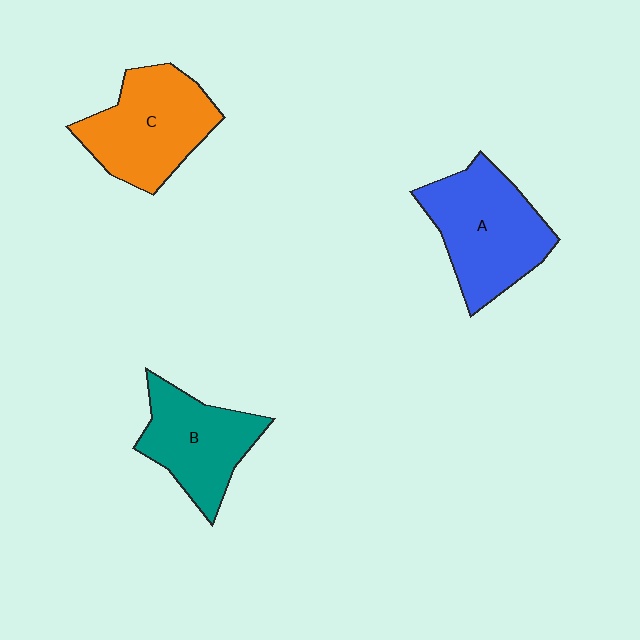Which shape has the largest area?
Shape A (blue).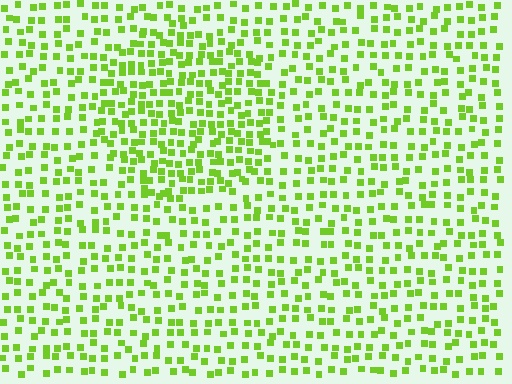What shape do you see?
I see a circle.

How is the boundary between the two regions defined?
The boundary is defined by a change in element density (approximately 1.6x ratio). All elements are the same color, size, and shape.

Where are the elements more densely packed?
The elements are more densely packed inside the circle boundary.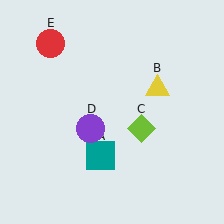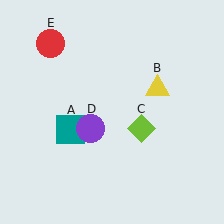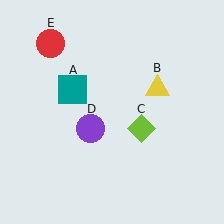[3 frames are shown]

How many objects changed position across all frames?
1 object changed position: teal square (object A).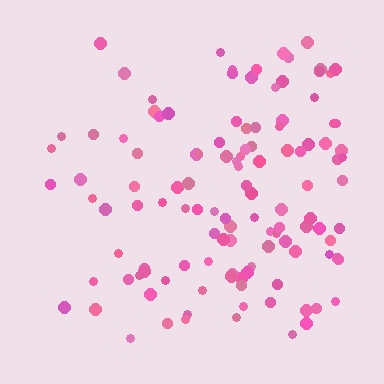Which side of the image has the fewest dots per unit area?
The left.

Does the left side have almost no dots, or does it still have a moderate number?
Still a moderate number, just noticeably fewer than the right.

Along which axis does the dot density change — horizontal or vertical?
Horizontal.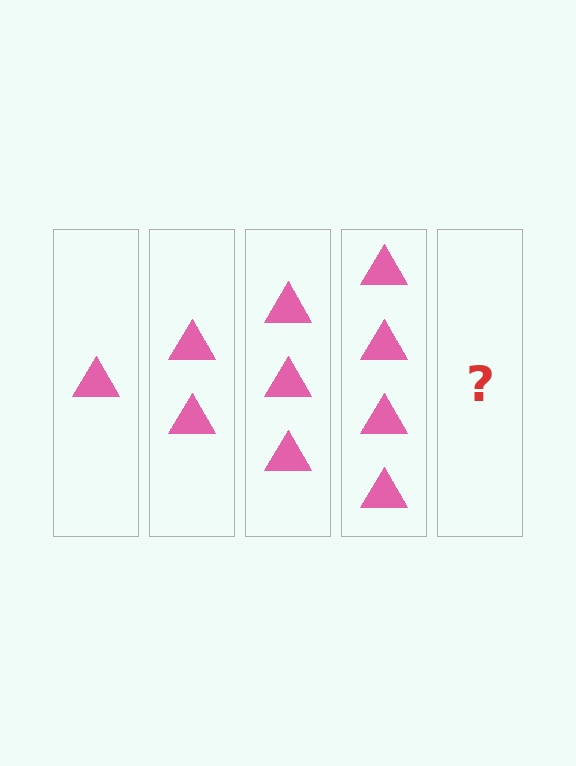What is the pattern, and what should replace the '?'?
The pattern is that each step adds one more triangle. The '?' should be 5 triangles.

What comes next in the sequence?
The next element should be 5 triangles.